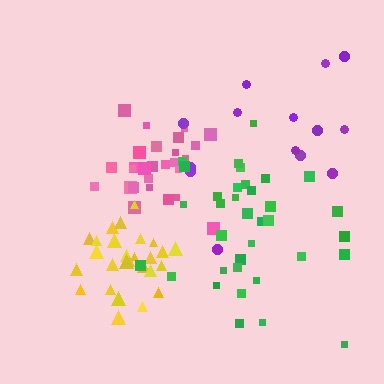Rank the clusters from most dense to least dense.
yellow, pink, green, purple.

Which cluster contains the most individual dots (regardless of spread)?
Green (35).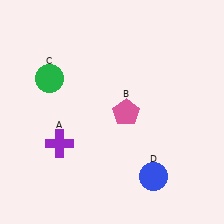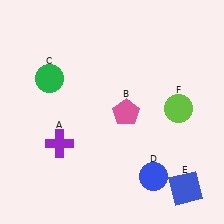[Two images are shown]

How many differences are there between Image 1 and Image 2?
There are 2 differences between the two images.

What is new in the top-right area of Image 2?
A lime circle (F) was added in the top-right area of Image 2.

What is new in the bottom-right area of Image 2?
A blue square (E) was added in the bottom-right area of Image 2.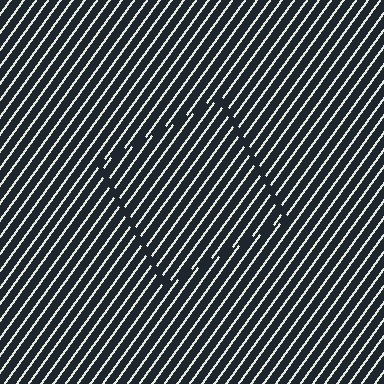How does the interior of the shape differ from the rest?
The interior of the shape contains the same grating, shifted by half a period — the contour is defined by the phase discontinuity where line-ends from the inner and outer gratings abut.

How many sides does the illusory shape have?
4 sides — the line-ends trace a square.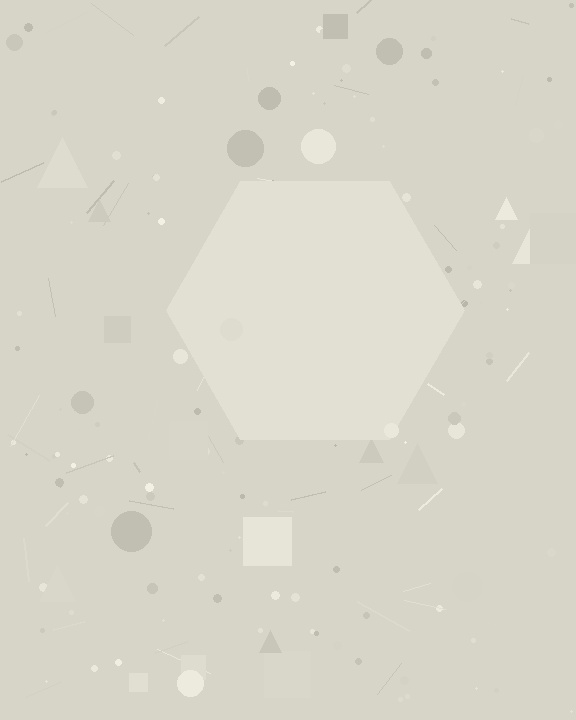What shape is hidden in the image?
A hexagon is hidden in the image.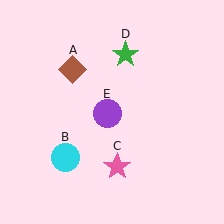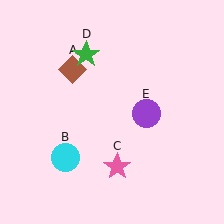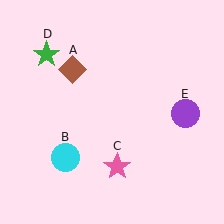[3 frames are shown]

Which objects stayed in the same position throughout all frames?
Brown diamond (object A) and cyan circle (object B) and pink star (object C) remained stationary.